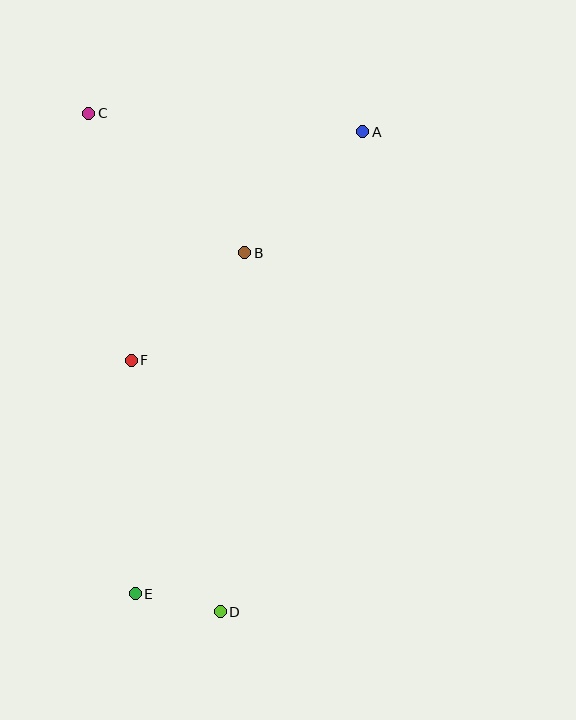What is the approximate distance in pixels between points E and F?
The distance between E and F is approximately 233 pixels.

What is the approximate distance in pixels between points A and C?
The distance between A and C is approximately 275 pixels.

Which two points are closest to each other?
Points D and E are closest to each other.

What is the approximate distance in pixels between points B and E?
The distance between B and E is approximately 358 pixels.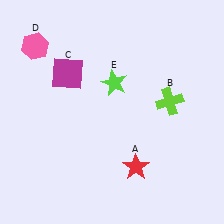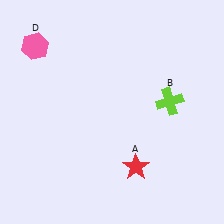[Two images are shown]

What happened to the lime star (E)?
The lime star (E) was removed in Image 2. It was in the top-right area of Image 1.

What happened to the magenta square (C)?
The magenta square (C) was removed in Image 2. It was in the top-left area of Image 1.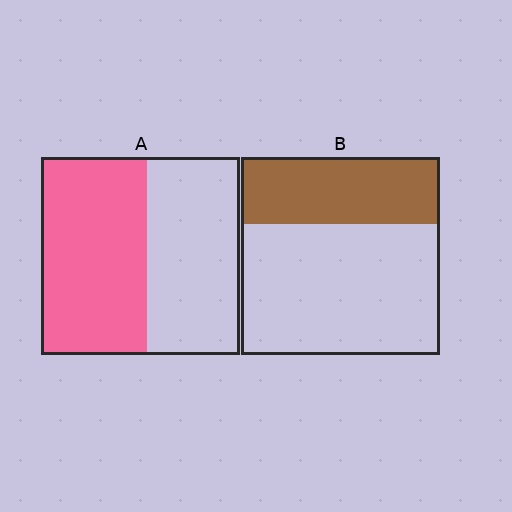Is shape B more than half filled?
No.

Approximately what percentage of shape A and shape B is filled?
A is approximately 55% and B is approximately 35%.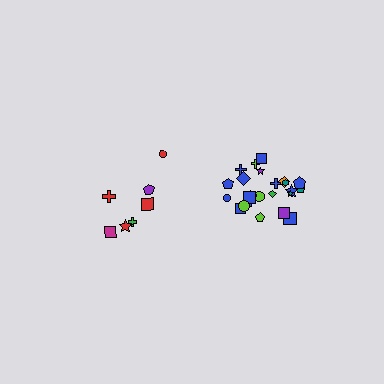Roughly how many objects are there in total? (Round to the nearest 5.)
Roughly 30 objects in total.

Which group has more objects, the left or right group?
The right group.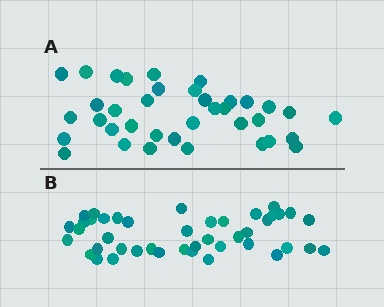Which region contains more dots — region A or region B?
Region B (the bottom region) has more dots.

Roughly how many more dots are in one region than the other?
Region B has about 6 more dots than region A.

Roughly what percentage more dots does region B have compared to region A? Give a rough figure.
About 15% more.